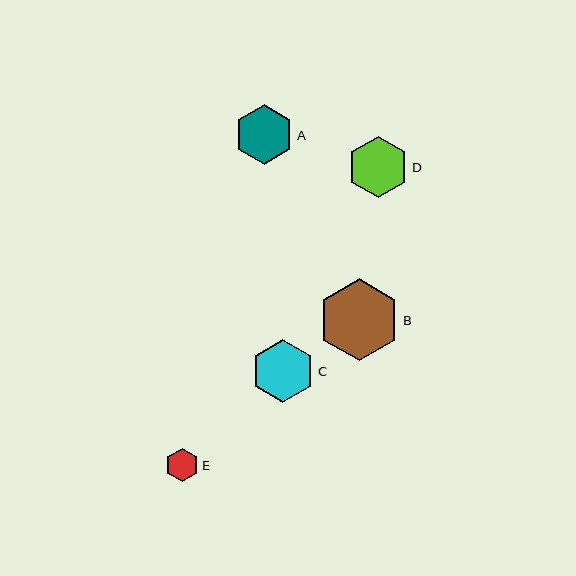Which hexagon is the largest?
Hexagon B is the largest with a size of approximately 82 pixels.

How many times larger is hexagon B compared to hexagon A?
Hexagon B is approximately 1.4 times the size of hexagon A.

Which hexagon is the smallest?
Hexagon E is the smallest with a size of approximately 34 pixels.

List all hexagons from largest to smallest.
From largest to smallest: B, C, D, A, E.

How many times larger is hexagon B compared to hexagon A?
Hexagon B is approximately 1.4 times the size of hexagon A.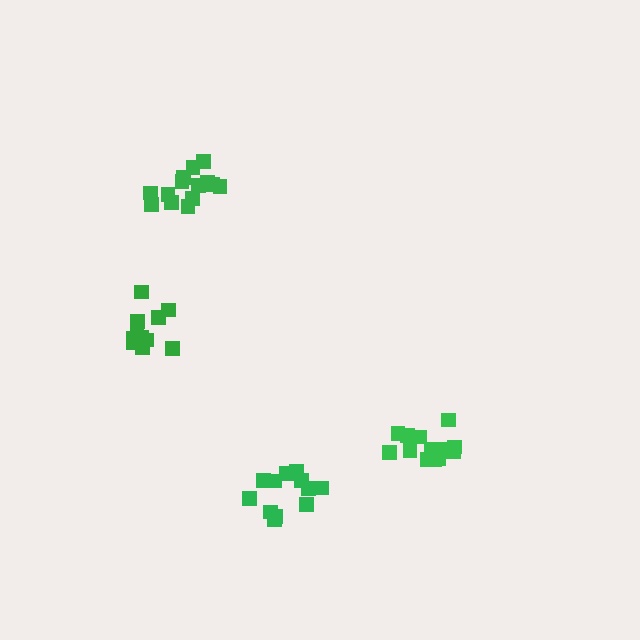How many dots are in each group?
Group 1: 14 dots, Group 2: 13 dots, Group 3: 12 dots, Group 4: 11 dots (50 total).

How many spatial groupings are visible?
There are 4 spatial groupings.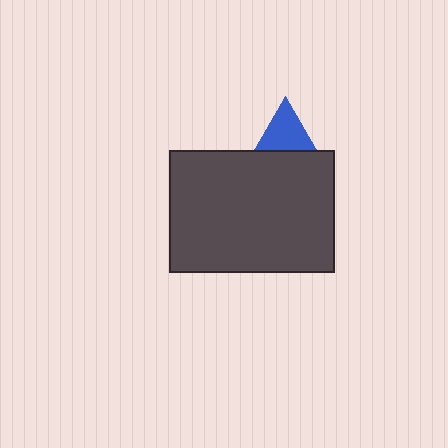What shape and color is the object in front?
The object in front is a dark gray rectangle.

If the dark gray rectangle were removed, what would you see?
You would see the complete blue triangle.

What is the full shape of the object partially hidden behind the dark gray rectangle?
The partially hidden object is a blue triangle.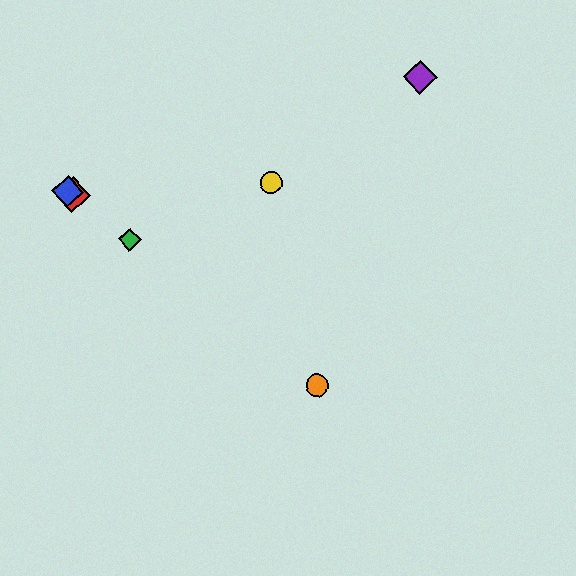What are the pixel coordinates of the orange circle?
The orange circle is at (317, 386).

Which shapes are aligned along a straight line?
The red diamond, the blue diamond, the green diamond, the orange circle are aligned along a straight line.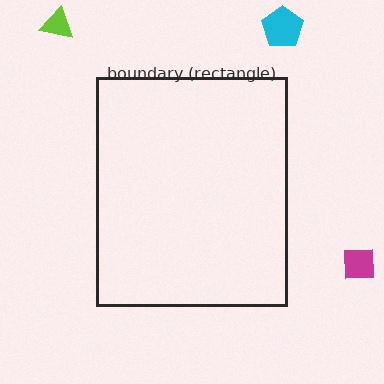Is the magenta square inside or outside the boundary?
Outside.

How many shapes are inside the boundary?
0 inside, 3 outside.